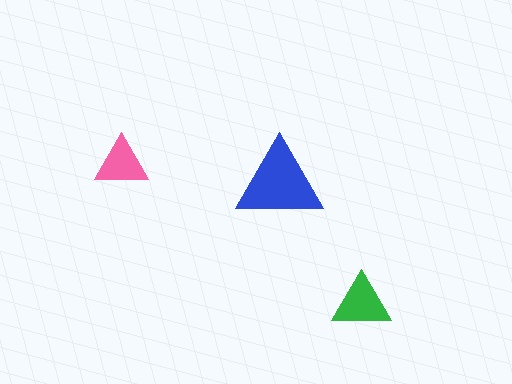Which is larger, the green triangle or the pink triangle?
The green one.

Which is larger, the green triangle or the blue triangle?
The blue one.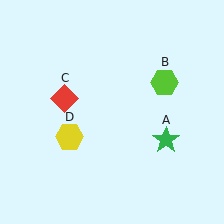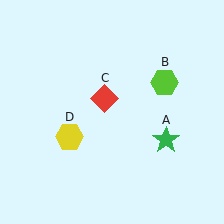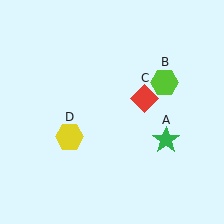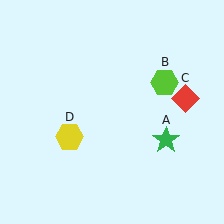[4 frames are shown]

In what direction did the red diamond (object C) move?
The red diamond (object C) moved right.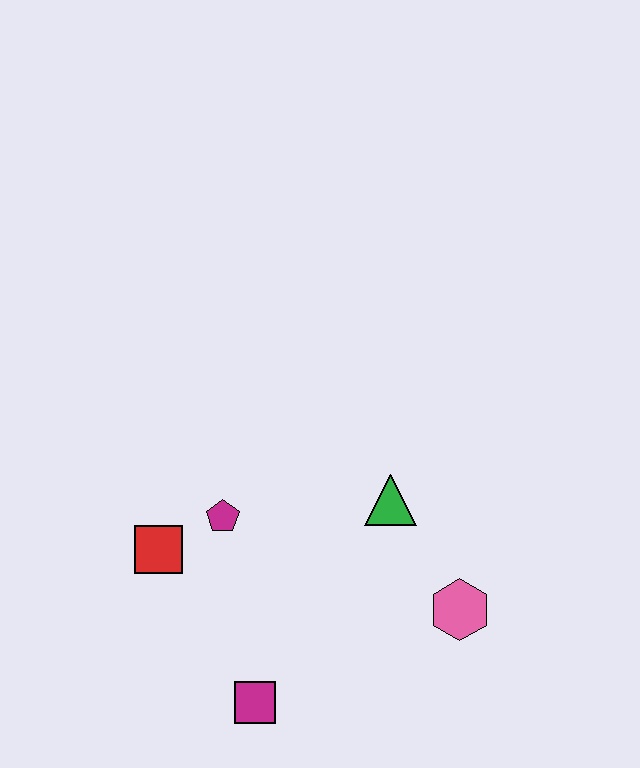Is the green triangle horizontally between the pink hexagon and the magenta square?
Yes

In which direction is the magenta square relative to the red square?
The magenta square is below the red square.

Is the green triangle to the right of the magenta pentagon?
Yes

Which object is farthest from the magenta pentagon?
The pink hexagon is farthest from the magenta pentagon.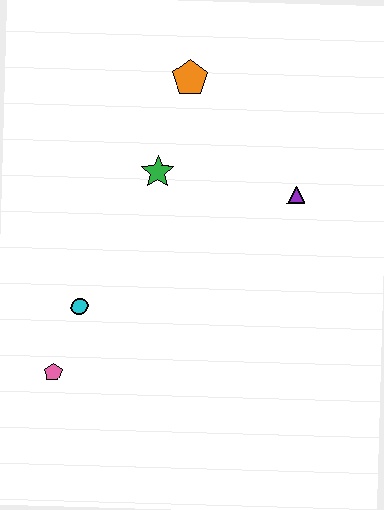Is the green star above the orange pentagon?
No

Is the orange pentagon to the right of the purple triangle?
No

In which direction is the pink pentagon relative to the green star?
The pink pentagon is below the green star.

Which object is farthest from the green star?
The pink pentagon is farthest from the green star.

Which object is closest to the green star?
The orange pentagon is closest to the green star.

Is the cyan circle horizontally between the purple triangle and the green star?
No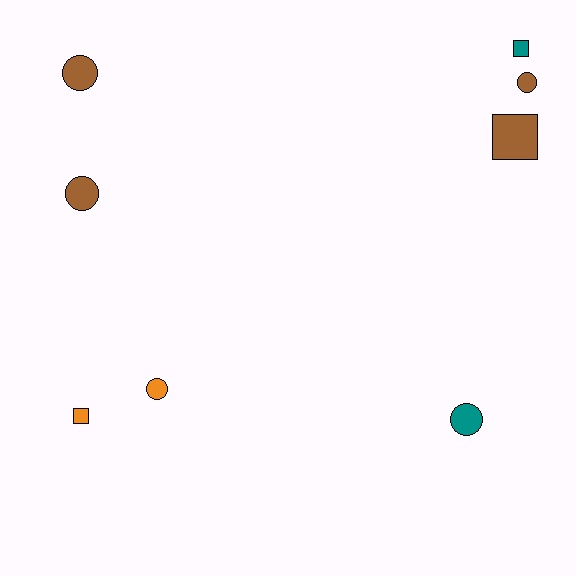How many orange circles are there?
There is 1 orange circle.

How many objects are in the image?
There are 8 objects.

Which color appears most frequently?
Brown, with 4 objects.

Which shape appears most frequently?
Circle, with 5 objects.